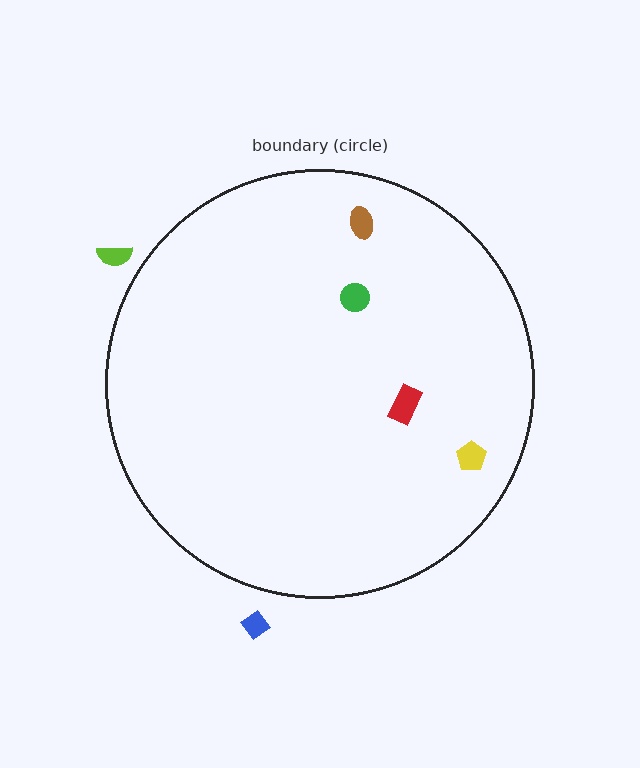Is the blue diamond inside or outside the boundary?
Outside.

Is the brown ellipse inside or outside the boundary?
Inside.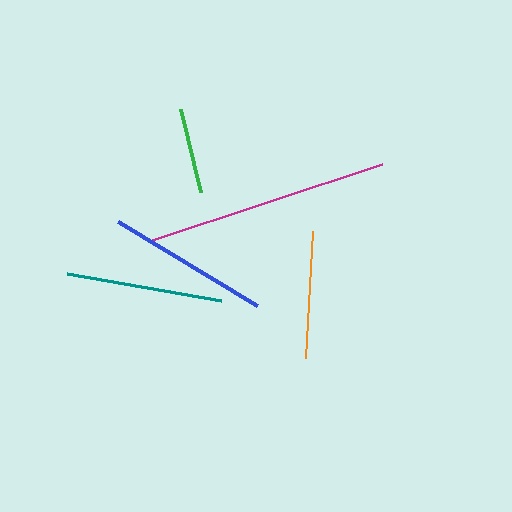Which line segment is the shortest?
The green line is the shortest at approximately 85 pixels.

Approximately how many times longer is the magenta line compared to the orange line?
The magenta line is approximately 1.9 times the length of the orange line.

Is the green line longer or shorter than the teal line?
The teal line is longer than the green line.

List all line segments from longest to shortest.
From longest to shortest: magenta, blue, teal, orange, green.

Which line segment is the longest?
The magenta line is the longest at approximately 242 pixels.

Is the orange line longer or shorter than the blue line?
The blue line is longer than the orange line.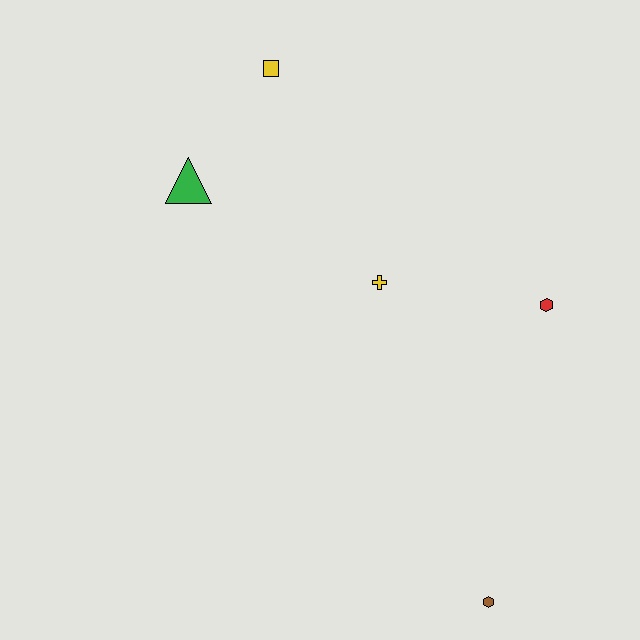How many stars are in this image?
There are no stars.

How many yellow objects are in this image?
There are 2 yellow objects.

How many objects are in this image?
There are 5 objects.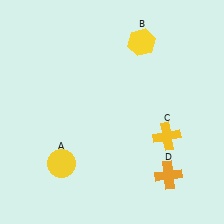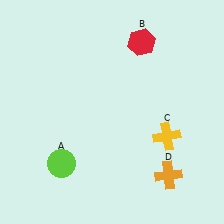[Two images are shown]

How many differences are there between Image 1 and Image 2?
There are 2 differences between the two images.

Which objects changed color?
A changed from yellow to lime. B changed from yellow to red.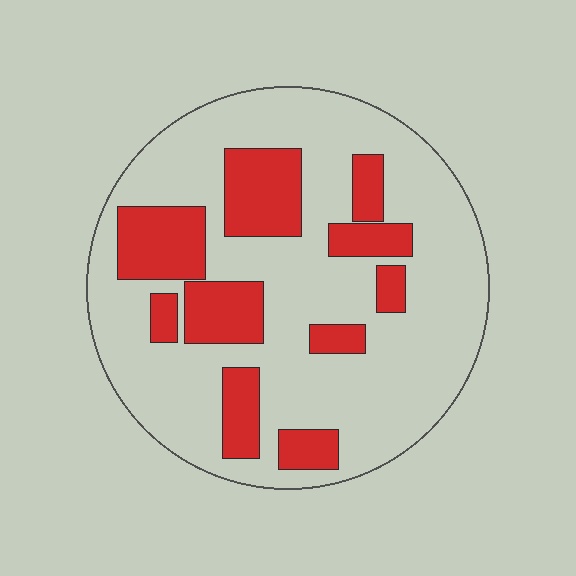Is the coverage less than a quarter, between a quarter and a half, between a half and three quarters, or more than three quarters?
Between a quarter and a half.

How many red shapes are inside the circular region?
10.